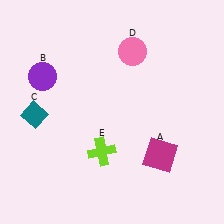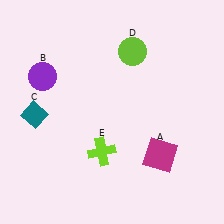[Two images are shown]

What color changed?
The circle (D) changed from pink in Image 1 to lime in Image 2.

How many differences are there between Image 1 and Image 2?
There is 1 difference between the two images.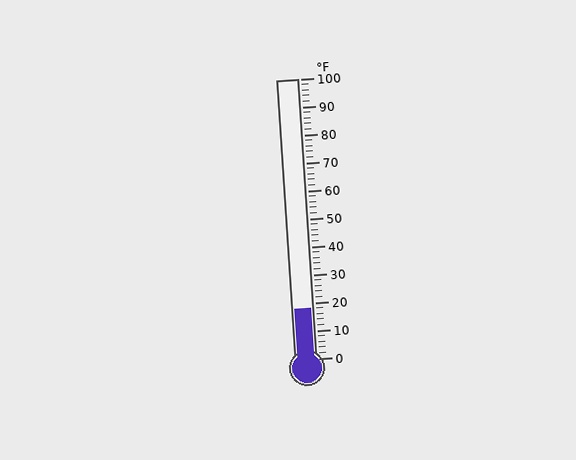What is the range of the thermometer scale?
The thermometer scale ranges from 0°F to 100°F.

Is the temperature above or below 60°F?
The temperature is below 60°F.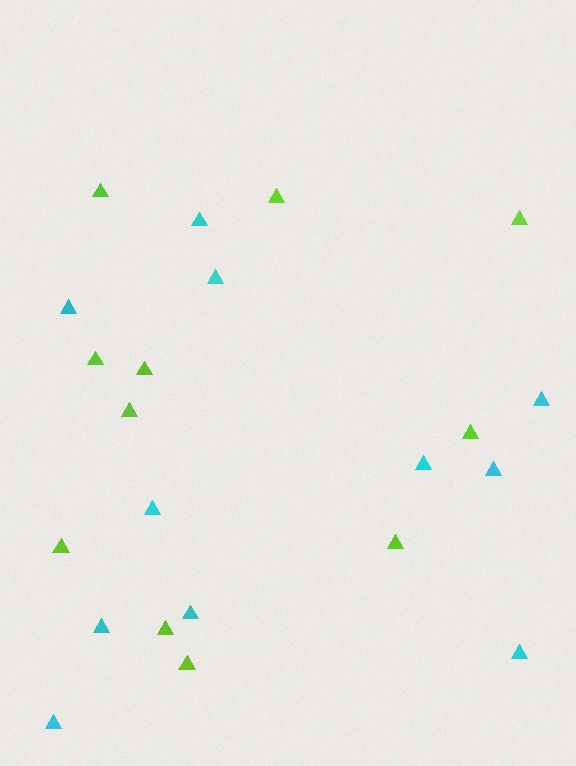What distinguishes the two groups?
There are 2 groups: one group of cyan triangles (11) and one group of lime triangles (11).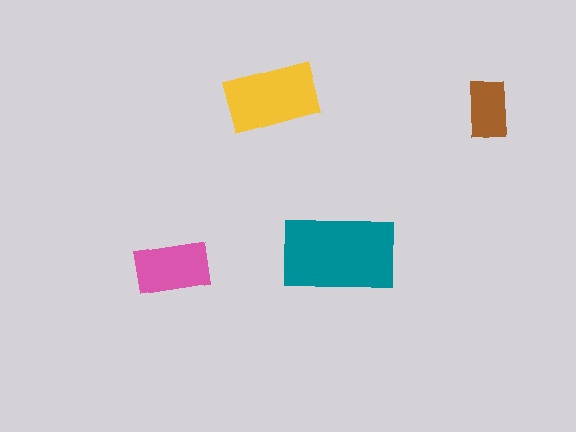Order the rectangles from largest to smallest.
the teal one, the yellow one, the pink one, the brown one.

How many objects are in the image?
There are 4 objects in the image.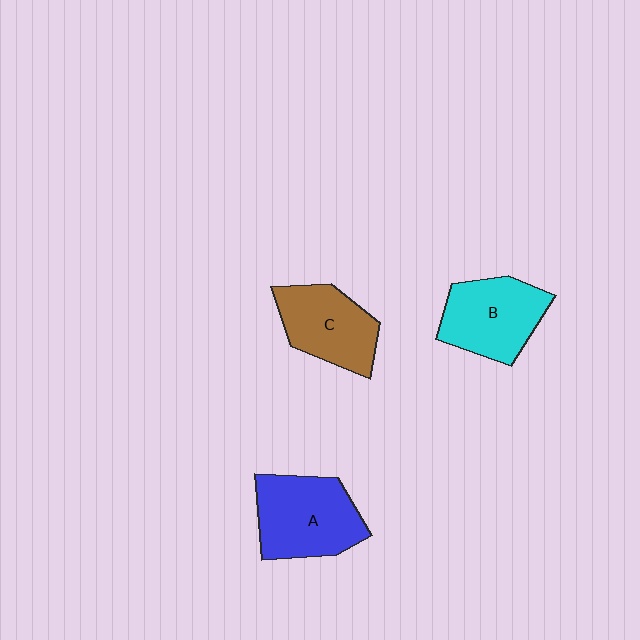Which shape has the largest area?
Shape A (blue).